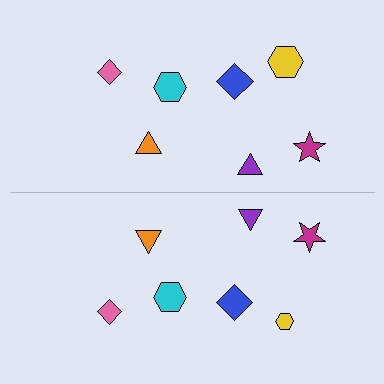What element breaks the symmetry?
The yellow hexagon on the bottom side has a different size than its mirror counterpart.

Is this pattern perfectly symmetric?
No, the pattern is not perfectly symmetric. The yellow hexagon on the bottom side has a different size than its mirror counterpart.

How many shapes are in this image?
There are 14 shapes in this image.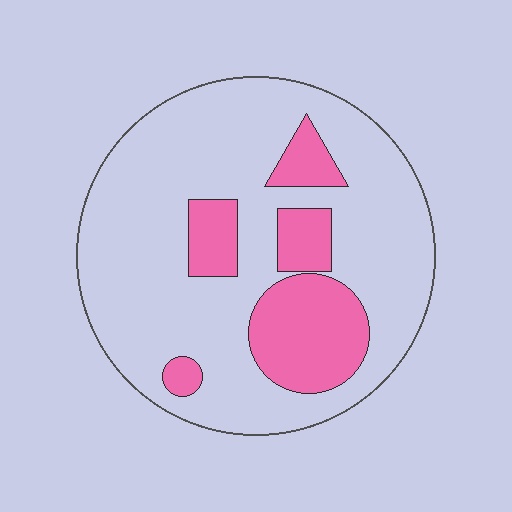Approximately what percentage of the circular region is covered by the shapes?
Approximately 25%.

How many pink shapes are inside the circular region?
5.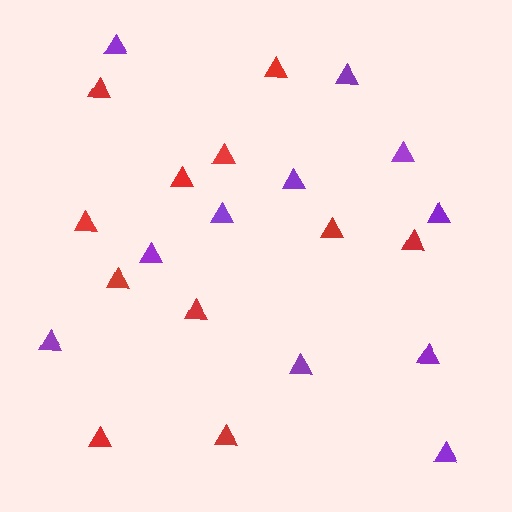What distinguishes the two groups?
There are 2 groups: one group of red triangles (11) and one group of purple triangles (11).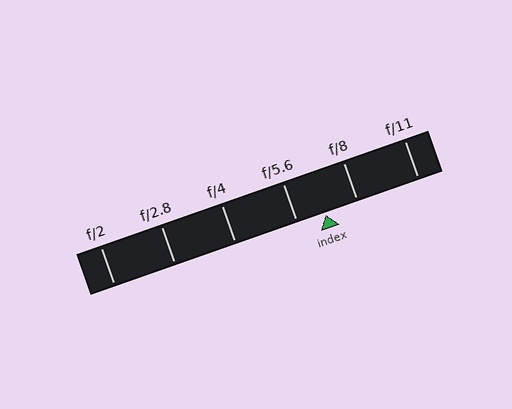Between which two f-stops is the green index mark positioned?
The index mark is between f/5.6 and f/8.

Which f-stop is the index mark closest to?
The index mark is closest to f/5.6.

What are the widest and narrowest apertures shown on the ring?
The widest aperture shown is f/2 and the narrowest is f/11.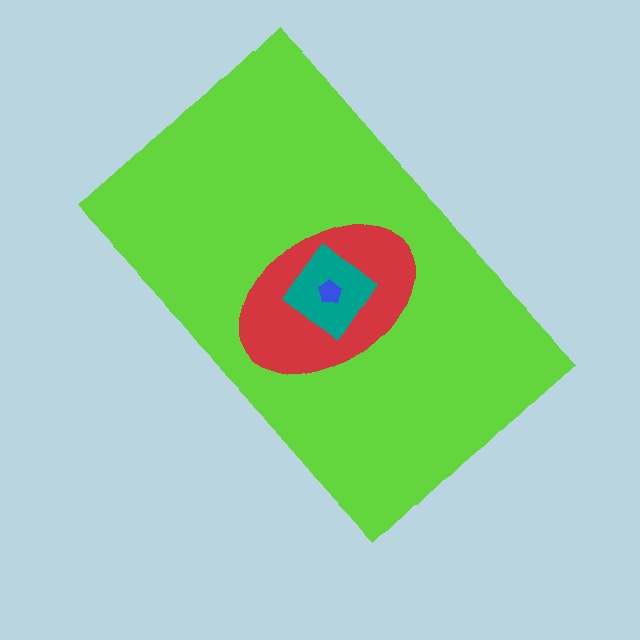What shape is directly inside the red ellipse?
The teal diamond.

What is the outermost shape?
The lime rectangle.